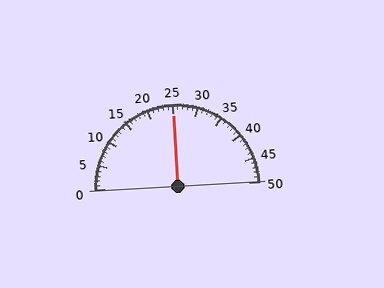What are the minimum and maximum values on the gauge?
The gauge ranges from 0 to 50.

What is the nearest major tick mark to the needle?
The nearest major tick mark is 25.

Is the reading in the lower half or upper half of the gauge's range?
The reading is in the upper half of the range (0 to 50).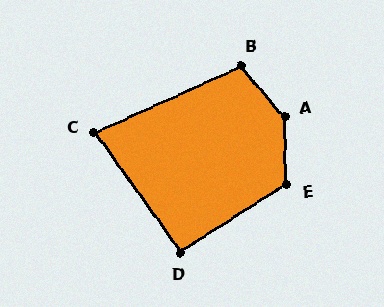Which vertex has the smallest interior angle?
C, at approximately 79 degrees.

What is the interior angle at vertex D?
Approximately 93 degrees (approximately right).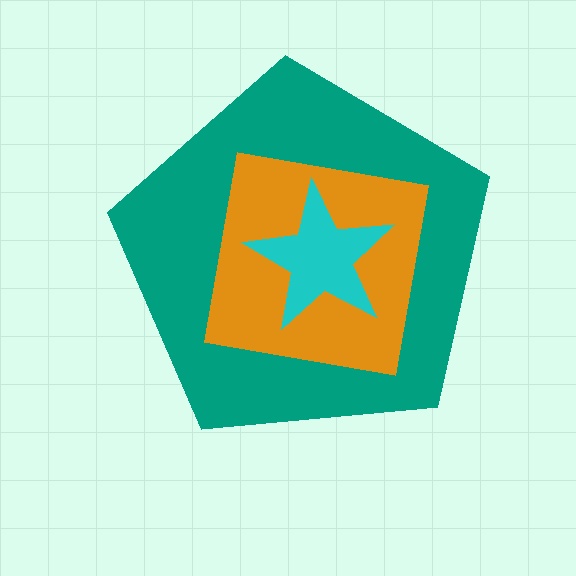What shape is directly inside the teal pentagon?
The orange square.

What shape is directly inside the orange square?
The cyan star.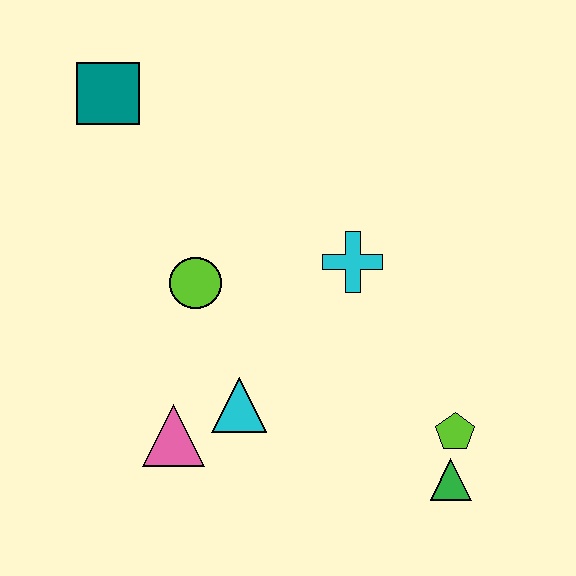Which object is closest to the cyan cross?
The lime circle is closest to the cyan cross.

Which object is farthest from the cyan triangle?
The teal square is farthest from the cyan triangle.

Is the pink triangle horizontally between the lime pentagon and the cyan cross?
No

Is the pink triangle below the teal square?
Yes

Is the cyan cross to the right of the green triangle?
No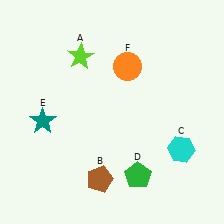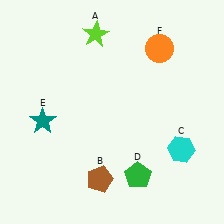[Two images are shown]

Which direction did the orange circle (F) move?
The orange circle (F) moved right.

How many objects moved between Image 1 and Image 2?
2 objects moved between the two images.